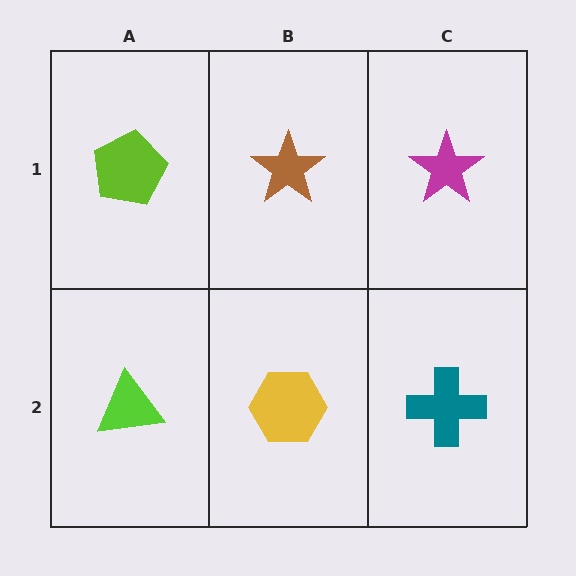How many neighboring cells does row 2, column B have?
3.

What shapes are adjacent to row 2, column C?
A magenta star (row 1, column C), a yellow hexagon (row 2, column B).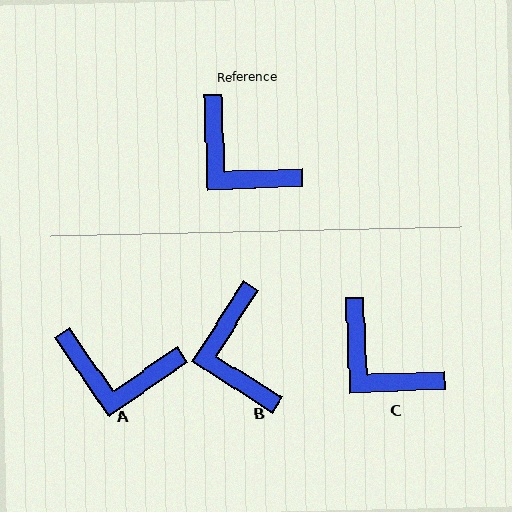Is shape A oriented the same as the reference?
No, it is off by about 33 degrees.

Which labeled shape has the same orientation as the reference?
C.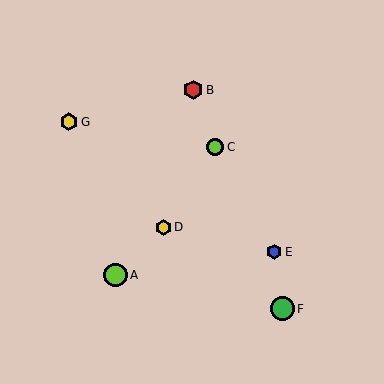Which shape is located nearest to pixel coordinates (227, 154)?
The lime circle (labeled C) at (215, 147) is nearest to that location.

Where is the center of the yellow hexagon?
The center of the yellow hexagon is at (69, 122).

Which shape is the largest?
The green circle (labeled F) is the largest.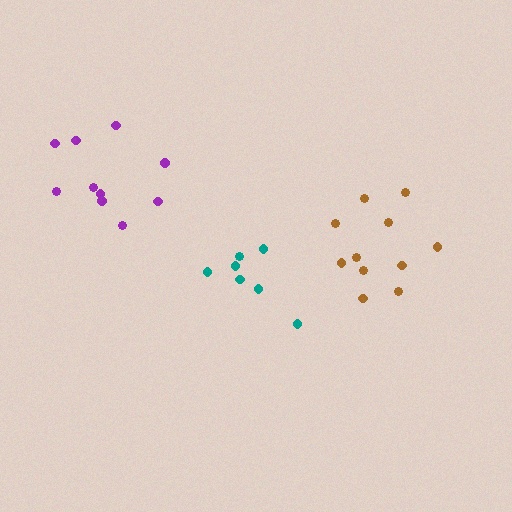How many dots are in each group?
Group 1: 11 dots, Group 2: 10 dots, Group 3: 7 dots (28 total).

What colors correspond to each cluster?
The clusters are colored: brown, purple, teal.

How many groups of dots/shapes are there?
There are 3 groups.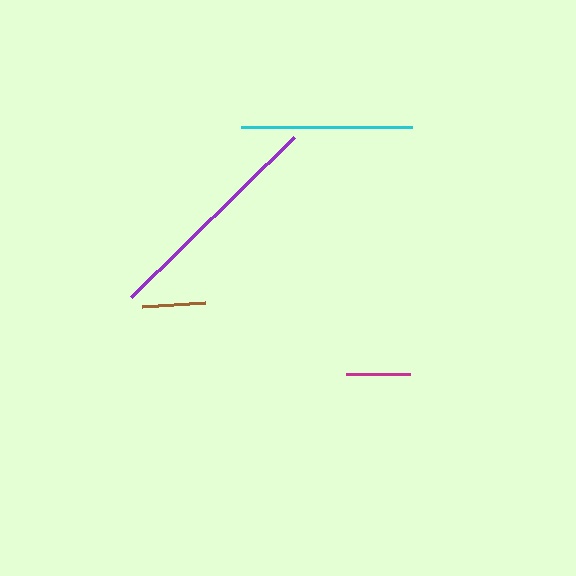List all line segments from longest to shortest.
From longest to shortest: purple, cyan, magenta, brown.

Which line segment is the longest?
The purple line is the longest at approximately 229 pixels.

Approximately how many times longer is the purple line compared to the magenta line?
The purple line is approximately 3.6 times the length of the magenta line.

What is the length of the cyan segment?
The cyan segment is approximately 171 pixels long.